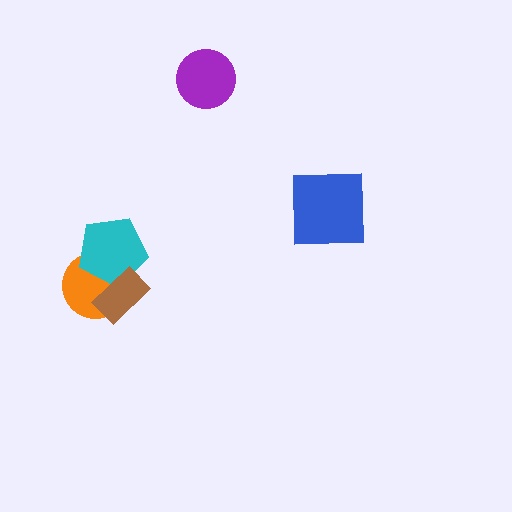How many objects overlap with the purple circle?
0 objects overlap with the purple circle.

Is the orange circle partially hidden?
Yes, it is partially covered by another shape.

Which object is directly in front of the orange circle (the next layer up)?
The cyan pentagon is directly in front of the orange circle.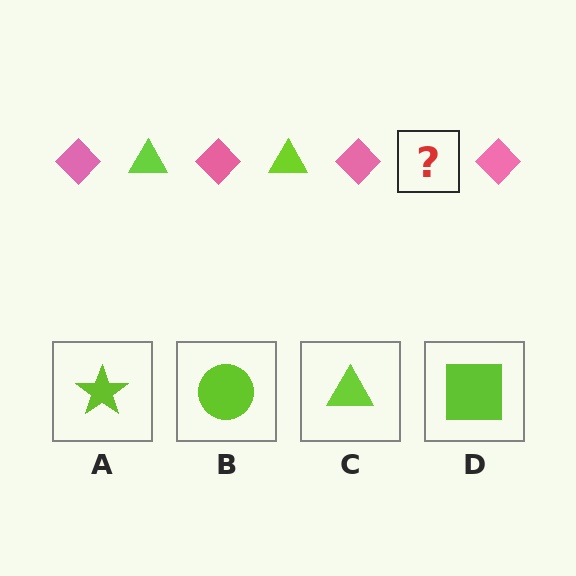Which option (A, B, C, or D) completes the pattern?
C.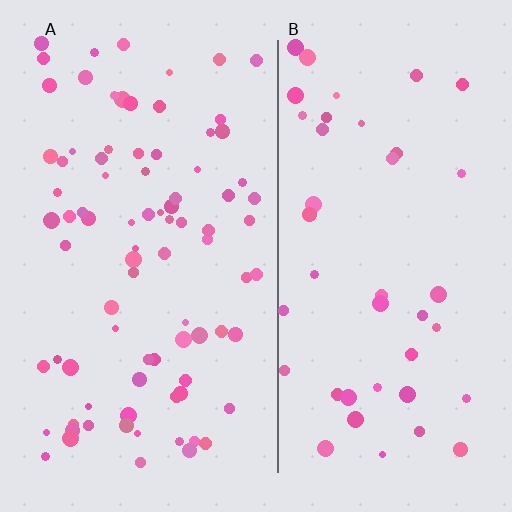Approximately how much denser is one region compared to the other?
Approximately 2.0× — region A over region B.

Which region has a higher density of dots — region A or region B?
A (the left).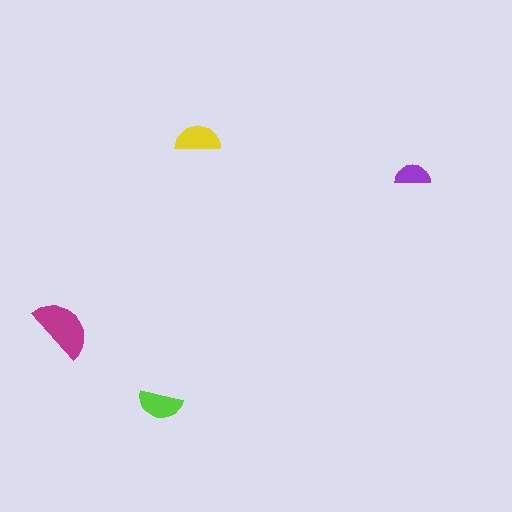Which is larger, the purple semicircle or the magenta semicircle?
The magenta one.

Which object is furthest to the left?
The magenta semicircle is leftmost.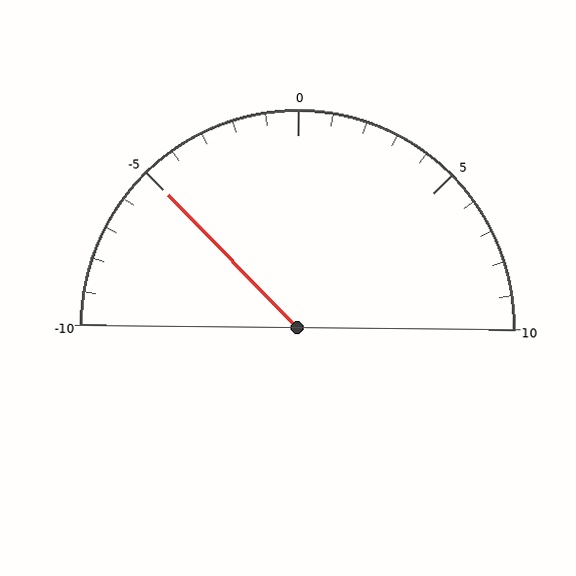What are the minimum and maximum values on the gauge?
The gauge ranges from -10 to 10.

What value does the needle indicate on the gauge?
The needle indicates approximately -5.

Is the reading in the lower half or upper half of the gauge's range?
The reading is in the lower half of the range (-10 to 10).